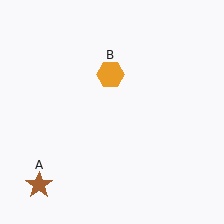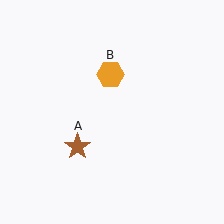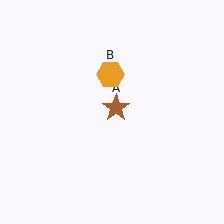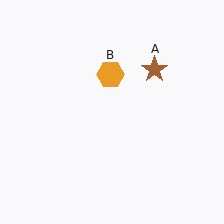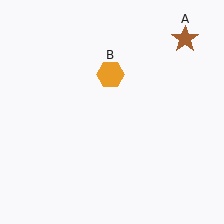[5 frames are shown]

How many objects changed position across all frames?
1 object changed position: brown star (object A).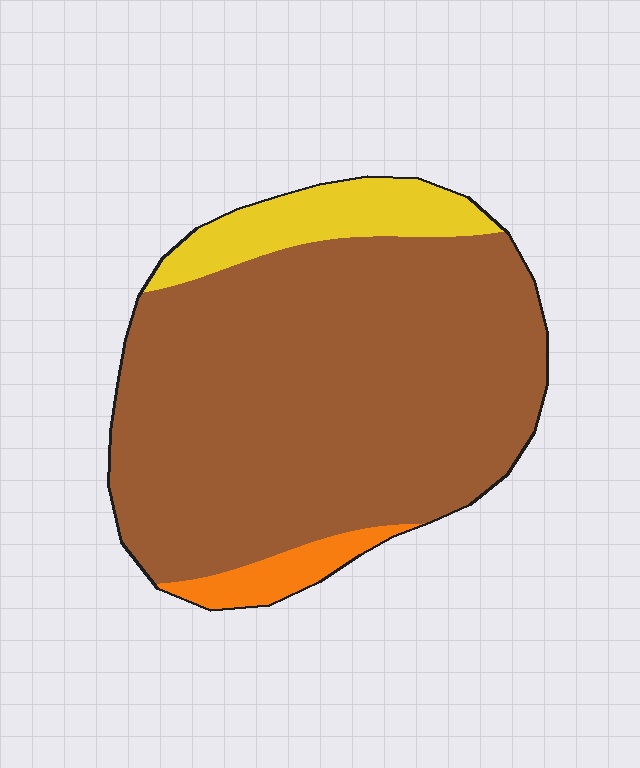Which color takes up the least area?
Orange, at roughly 5%.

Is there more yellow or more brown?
Brown.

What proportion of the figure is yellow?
Yellow covers roughly 10% of the figure.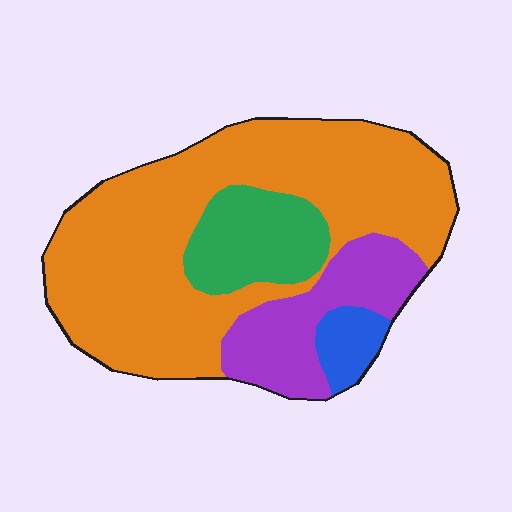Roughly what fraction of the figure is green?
Green takes up about one eighth (1/8) of the figure.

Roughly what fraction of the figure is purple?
Purple covers about 15% of the figure.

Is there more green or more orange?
Orange.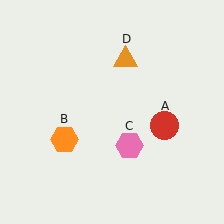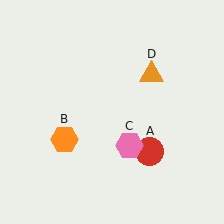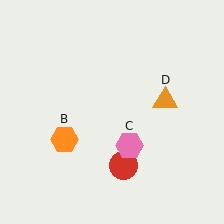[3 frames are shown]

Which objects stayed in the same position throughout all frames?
Orange hexagon (object B) and pink hexagon (object C) remained stationary.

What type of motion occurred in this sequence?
The red circle (object A), orange triangle (object D) rotated clockwise around the center of the scene.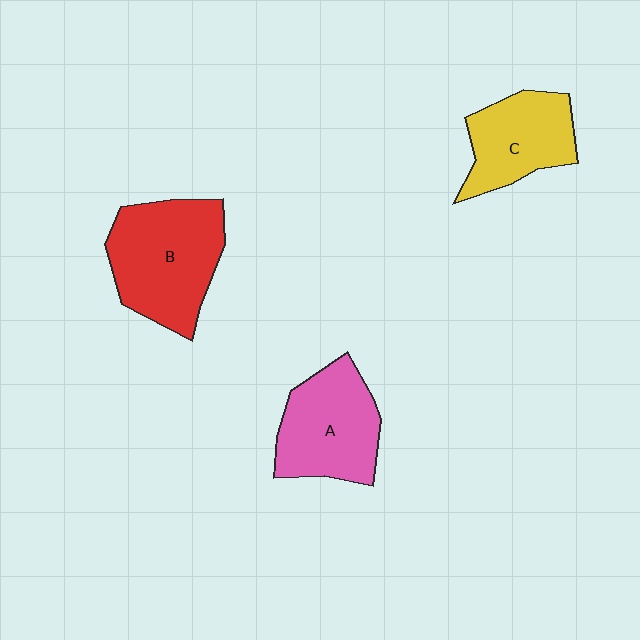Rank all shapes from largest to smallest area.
From largest to smallest: B (red), A (pink), C (yellow).